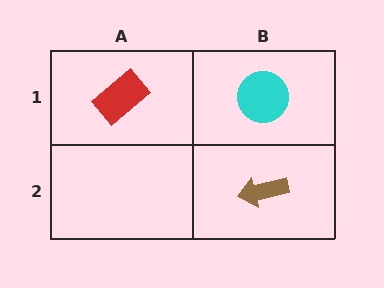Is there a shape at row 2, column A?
No, that cell is empty.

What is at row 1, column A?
A red rectangle.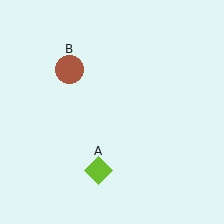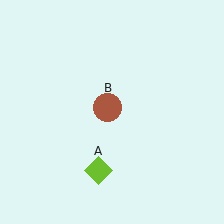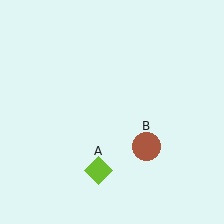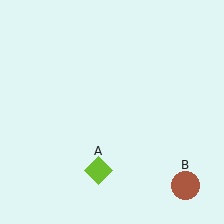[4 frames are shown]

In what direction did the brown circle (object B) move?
The brown circle (object B) moved down and to the right.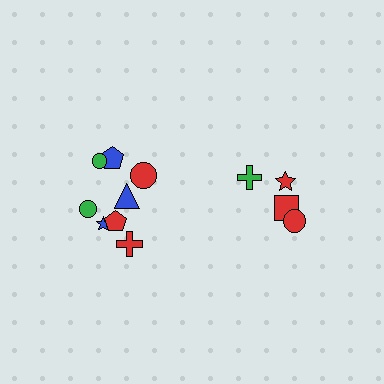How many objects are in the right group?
There are 4 objects.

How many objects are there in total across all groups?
There are 12 objects.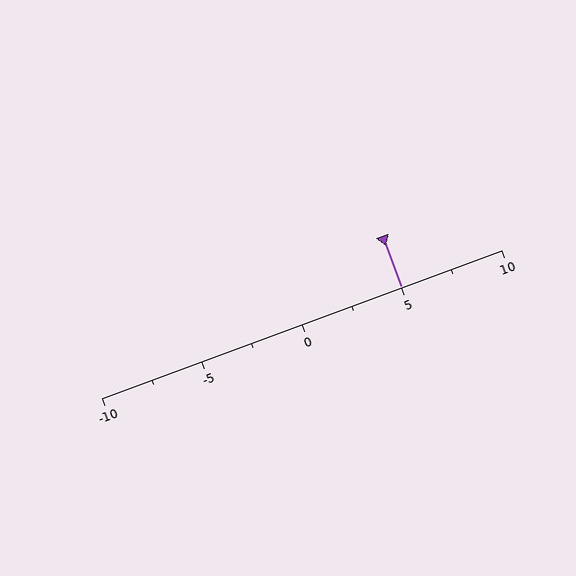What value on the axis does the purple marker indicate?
The marker indicates approximately 5.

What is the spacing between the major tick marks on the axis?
The major ticks are spaced 5 apart.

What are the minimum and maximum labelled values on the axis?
The axis runs from -10 to 10.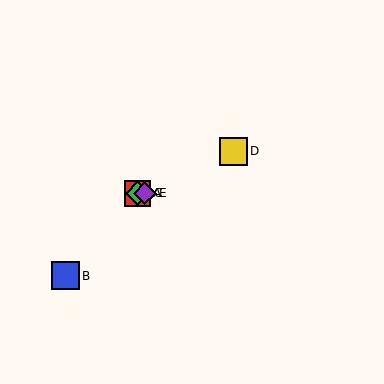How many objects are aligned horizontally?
3 objects (A, C, E) are aligned horizontally.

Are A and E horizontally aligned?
Yes, both are at y≈193.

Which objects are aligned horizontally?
Objects A, C, E are aligned horizontally.